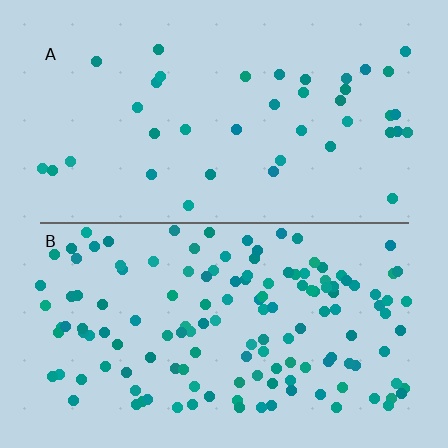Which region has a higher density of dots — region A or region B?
B (the bottom).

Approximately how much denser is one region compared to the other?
Approximately 3.5× — region B over region A.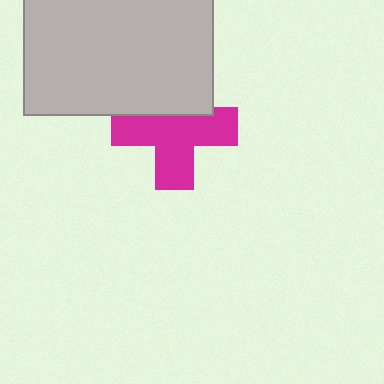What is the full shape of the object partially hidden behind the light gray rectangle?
The partially hidden object is a magenta cross.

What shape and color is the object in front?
The object in front is a light gray rectangle.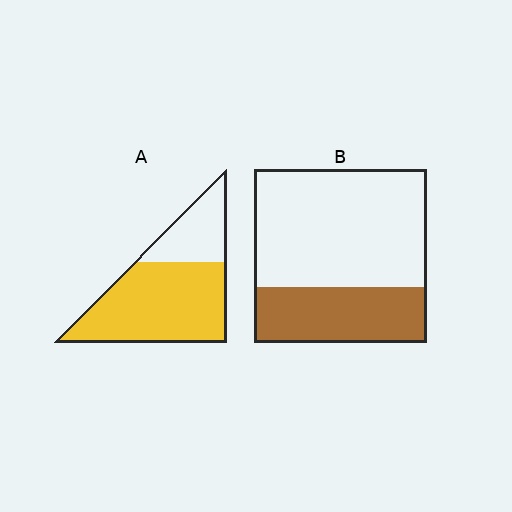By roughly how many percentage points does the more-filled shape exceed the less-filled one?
By roughly 40 percentage points (A over B).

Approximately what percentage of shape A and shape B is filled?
A is approximately 70% and B is approximately 30%.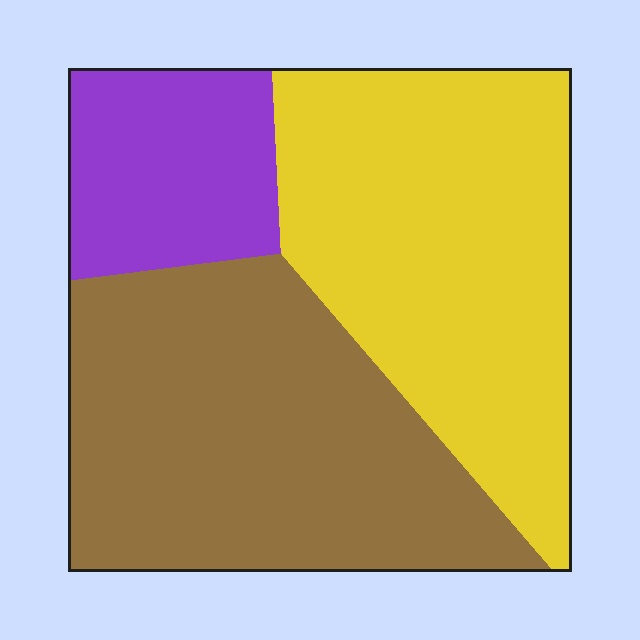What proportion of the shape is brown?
Brown covers about 45% of the shape.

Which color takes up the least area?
Purple, at roughly 15%.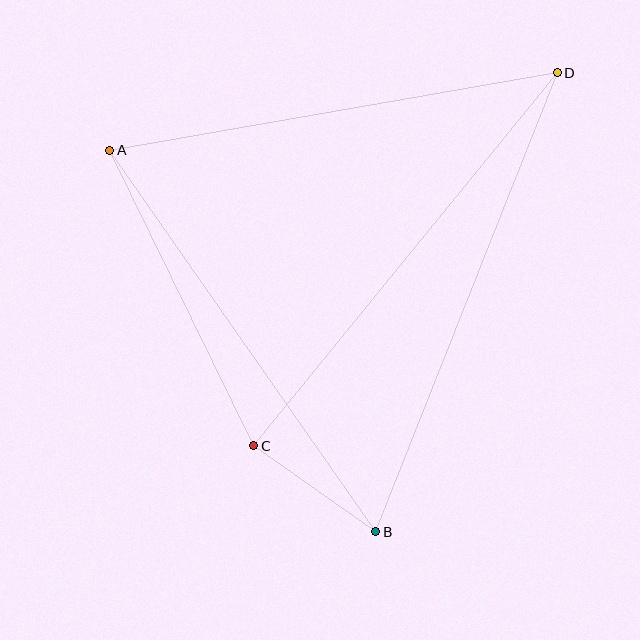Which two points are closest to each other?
Points B and C are closest to each other.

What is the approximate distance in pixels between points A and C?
The distance between A and C is approximately 329 pixels.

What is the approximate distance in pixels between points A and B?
The distance between A and B is approximately 465 pixels.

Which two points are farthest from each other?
Points B and D are farthest from each other.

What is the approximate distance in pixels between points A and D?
The distance between A and D is approximately 454 pixels.